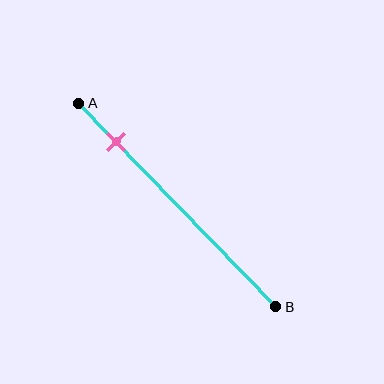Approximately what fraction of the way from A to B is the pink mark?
The pink mark is approximately 20% of the way from A to B.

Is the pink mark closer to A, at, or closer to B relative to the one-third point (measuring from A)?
The pink mark is closer to point A than the one-third point of segment AB.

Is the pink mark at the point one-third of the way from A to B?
No, the mark is at about 20% from A, not at the 33% one-third point.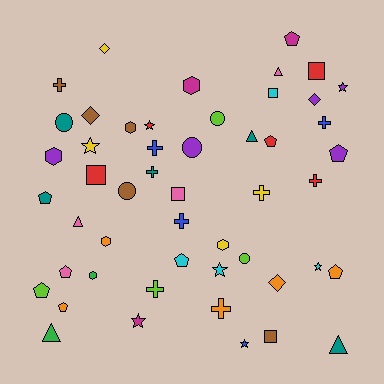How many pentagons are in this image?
There are 9 pentagons.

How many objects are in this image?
There are 50 objects.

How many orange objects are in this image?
There are 5 orange objects.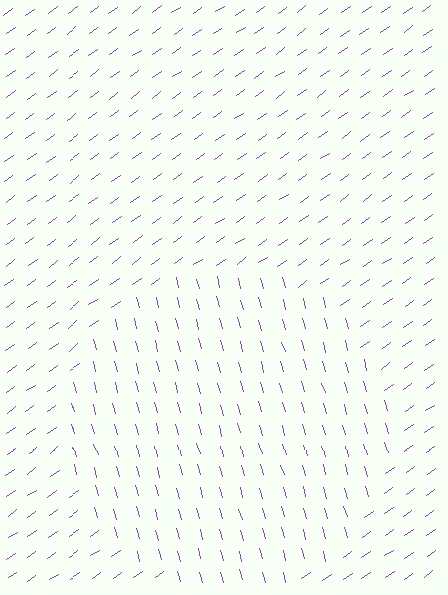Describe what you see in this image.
The image is filled with small purple line segments. A circle region in the image has lines oriented differently from the surrounding lines, creating a visible texture boundary.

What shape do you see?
I see a circle.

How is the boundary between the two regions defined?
The boundary is defined purely by a change in line orientation (approximately 70 degrees difference). All lines are the same color and thickness.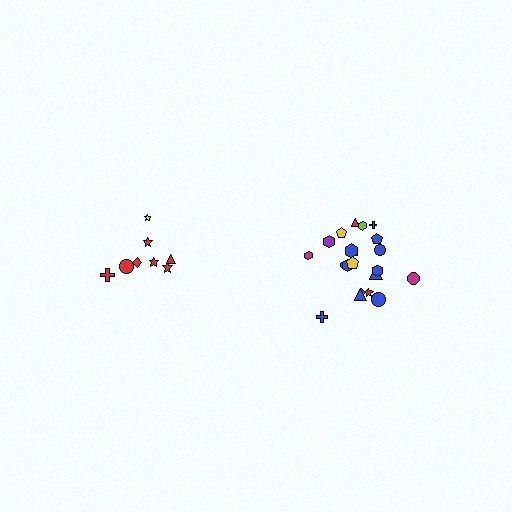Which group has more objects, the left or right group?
The right group.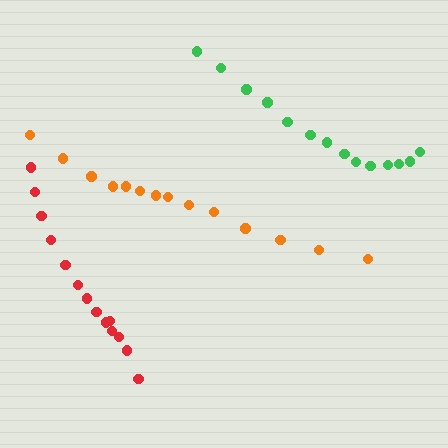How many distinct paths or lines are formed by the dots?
There are 3 distinct paths.